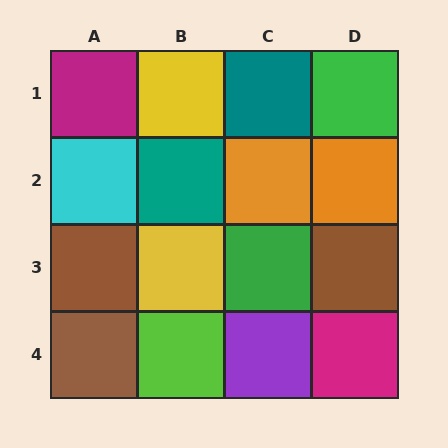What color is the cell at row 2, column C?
Orange.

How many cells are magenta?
2 cells are magenta.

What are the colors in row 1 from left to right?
Magenta, yellow, teal, green.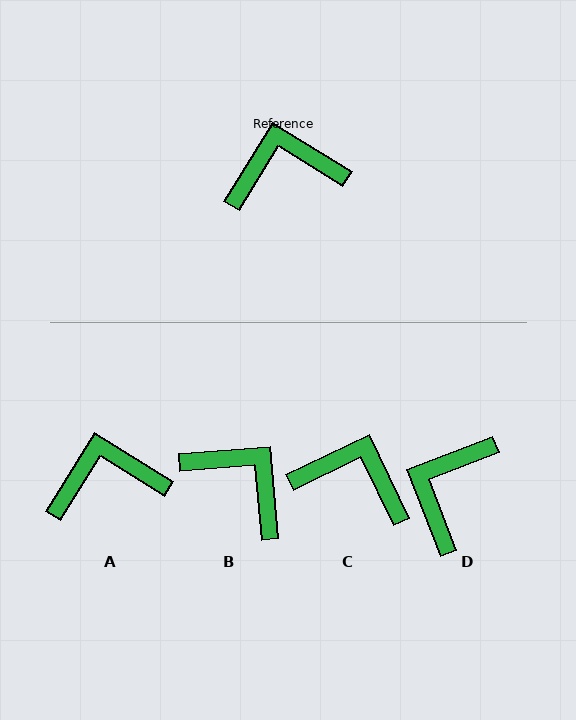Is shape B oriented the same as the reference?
No, it is off by about 53 degrees.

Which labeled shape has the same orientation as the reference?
A.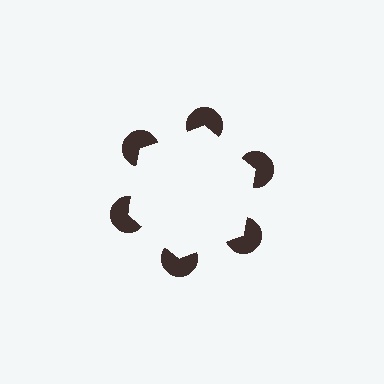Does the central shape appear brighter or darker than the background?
It typically appears slightly brighter than the background, even though no actual brightness change is drawn.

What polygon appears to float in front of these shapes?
An illusory hexagon — its edges are inferred from the aligned wedge cuts in the pac-man discs, not physically drawn.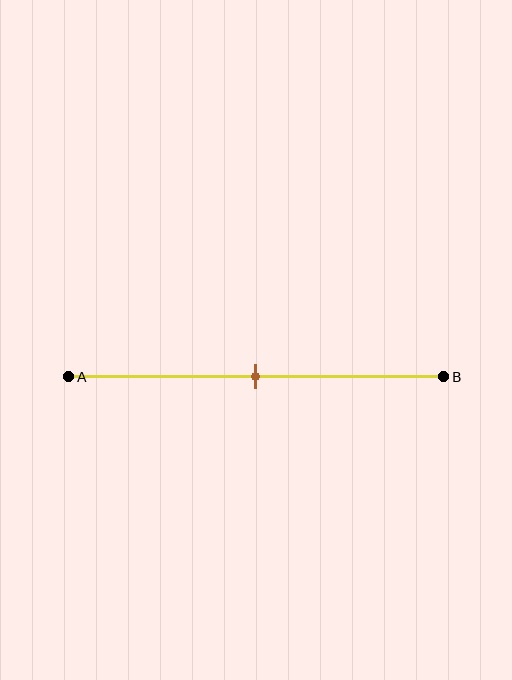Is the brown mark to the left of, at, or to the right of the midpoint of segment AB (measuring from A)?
The brown mark is approximately at the midpoint of segment AB.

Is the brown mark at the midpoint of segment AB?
Yes, the mark is approximately at the midpoint.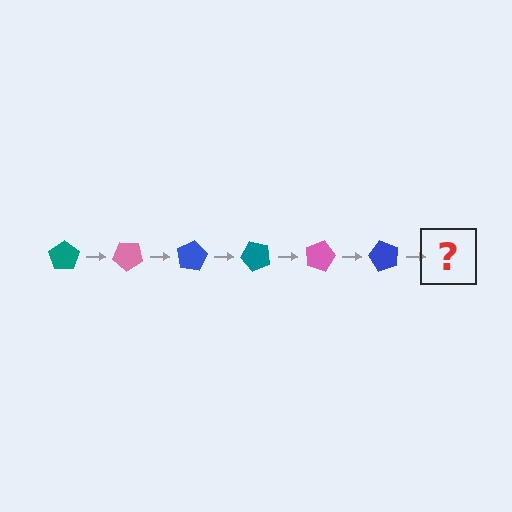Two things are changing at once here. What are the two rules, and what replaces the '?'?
The two rules are that it rotates 40 degrees each step and the color cycles through teal, pink, and blue. The '?' should be a teal pentagon, rotated 240 degrees from the start.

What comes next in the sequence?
The next element should be a teal pentagon, rotated 240 degrees from the start.